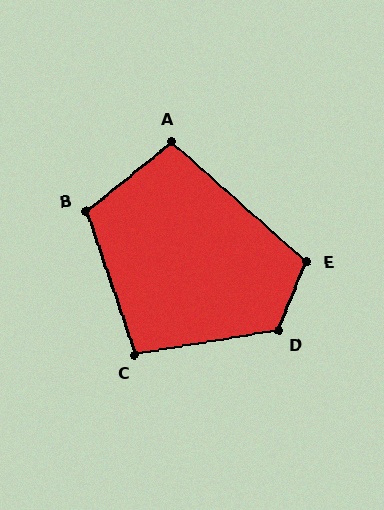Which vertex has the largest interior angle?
D, at approximately 122 degrees.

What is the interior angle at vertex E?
Approximately 109 degrees (obtuse).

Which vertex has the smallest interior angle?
C, at approximately 99 degrees.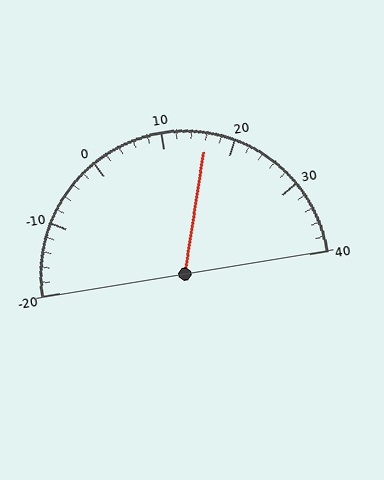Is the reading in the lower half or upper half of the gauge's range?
The reading is in the upper half of the range (-20 to 40).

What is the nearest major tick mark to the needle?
The nearest major tick mark is 20.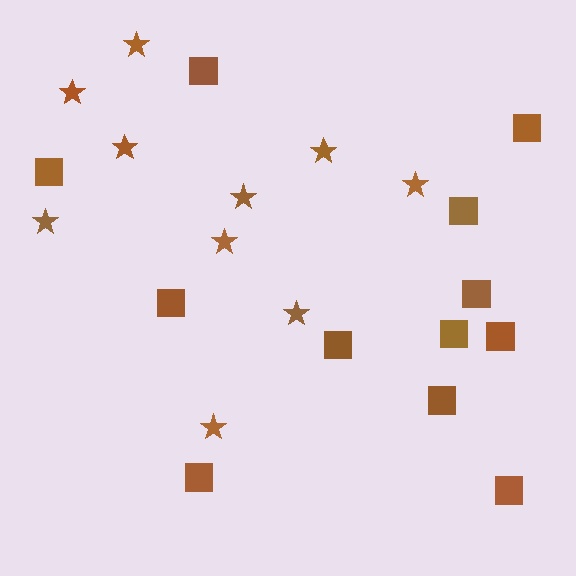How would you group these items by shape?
There are 2 groups: one group of stars (10) and one group of squares (12).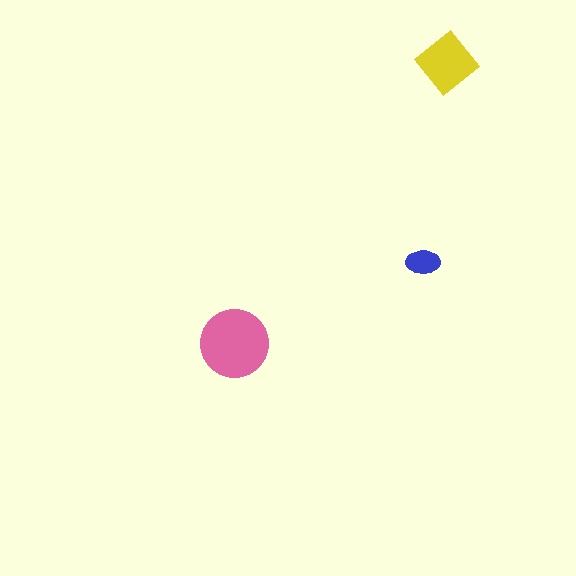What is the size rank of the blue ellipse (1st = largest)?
3rd.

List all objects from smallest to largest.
The blue ellipse, the yellow diamond, the pink circle.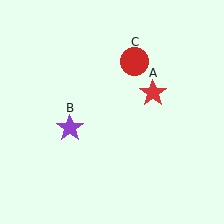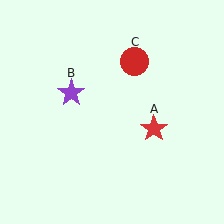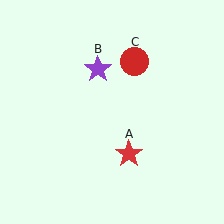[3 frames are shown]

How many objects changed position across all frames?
2 objects changed position: red star (object A), purple star (object B).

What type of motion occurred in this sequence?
The red star (object A), purple star (object B) rotated clockwise around the center of the scene.